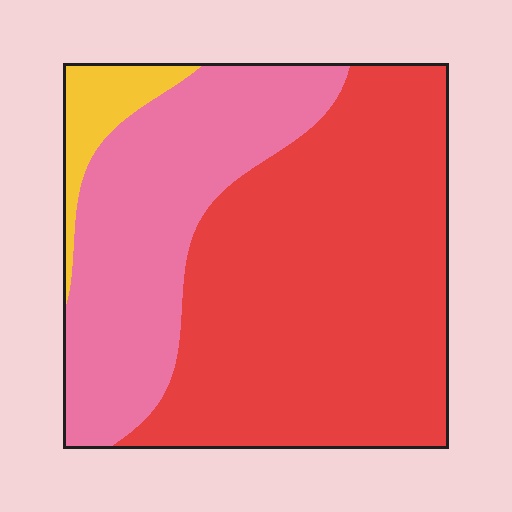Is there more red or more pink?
Red.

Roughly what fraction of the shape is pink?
Pink takes up about one third (1/3) of the shape.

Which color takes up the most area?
Red, at roughly 60%.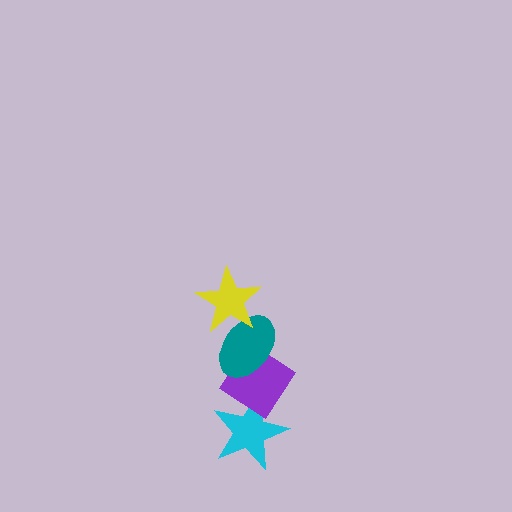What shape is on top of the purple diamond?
The teal ellipse is on top of the purple diamond.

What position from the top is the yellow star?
The yellow star is 1st from the top.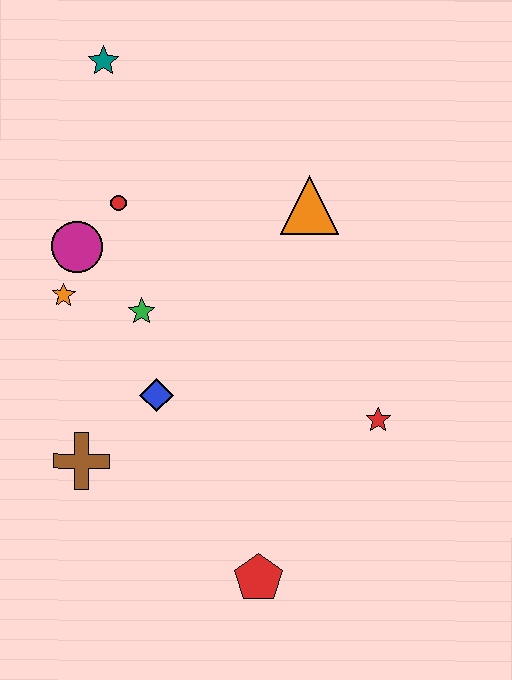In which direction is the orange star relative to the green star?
The orange star is to the left of the green star.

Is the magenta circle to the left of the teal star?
Yes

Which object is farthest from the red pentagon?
The teal star is farthest from the red pentagon.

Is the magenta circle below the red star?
No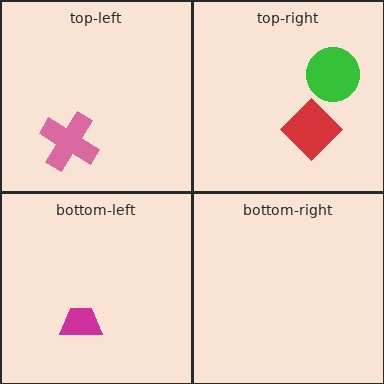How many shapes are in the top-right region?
2.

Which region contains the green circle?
The top-right region.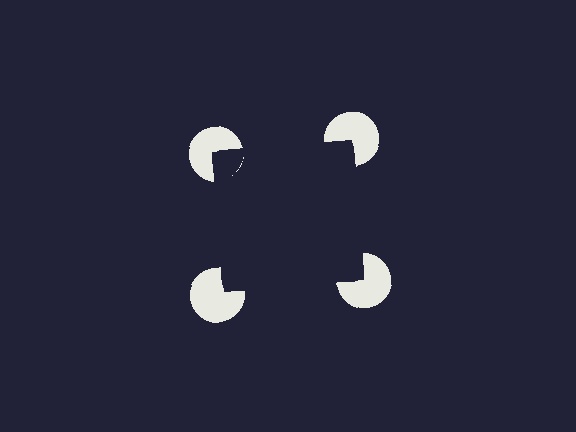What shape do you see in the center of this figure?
An illusory square — its edges are inferred from the aligned wedge cuts in the pac-man discs, not physically drawn.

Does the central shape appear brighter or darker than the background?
It typically appears slightly darker than the background, even though no actual brightness change is drawn.